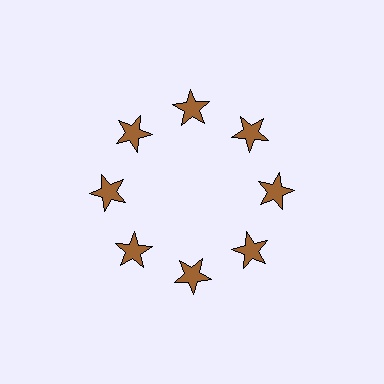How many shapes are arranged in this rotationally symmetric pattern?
There are 8 shapes, arranged in 8 groups of 1.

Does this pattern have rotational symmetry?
Yes, this pattern has 8-fold rotational symmetry. It looks the same after rotating 45 degrees around the center.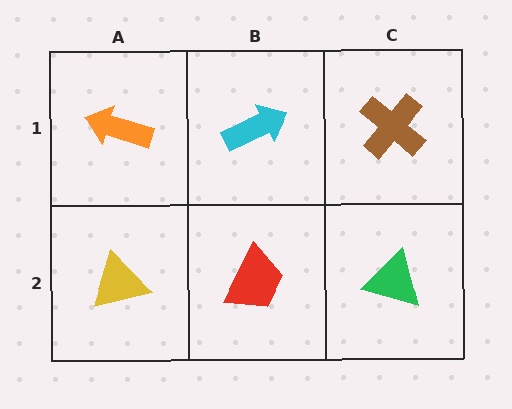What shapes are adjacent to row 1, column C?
A green triangle (row 2, column C), a cyan arrow (row 1, column B).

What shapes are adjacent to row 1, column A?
A yellow triangle (row 2, column A), a cyan arrow (row 1, column B).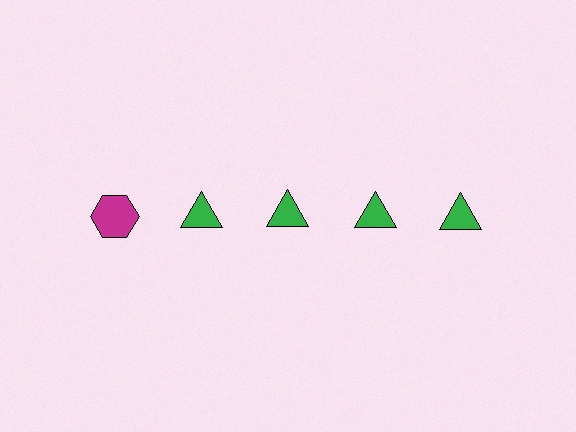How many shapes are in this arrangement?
There are 5 shapes arranged in a grid pattern.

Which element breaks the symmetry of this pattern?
The magenta hexagon in the top row, leftmost column breaks the symmetry. All other shapes are green triangles.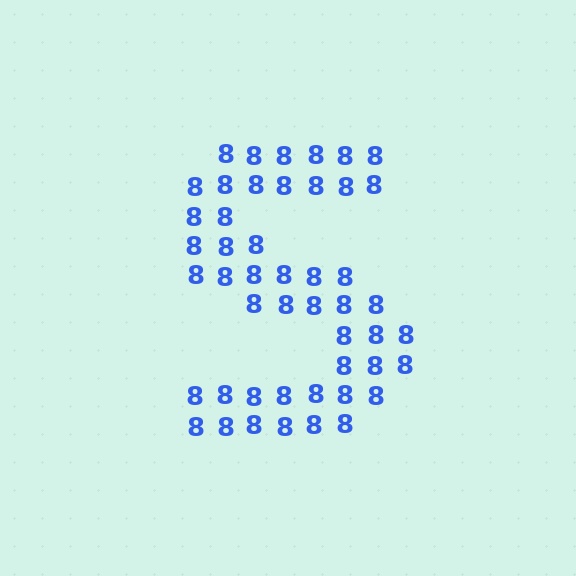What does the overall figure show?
The overall figure shows the letter S.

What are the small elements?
The small elements are digit 8's.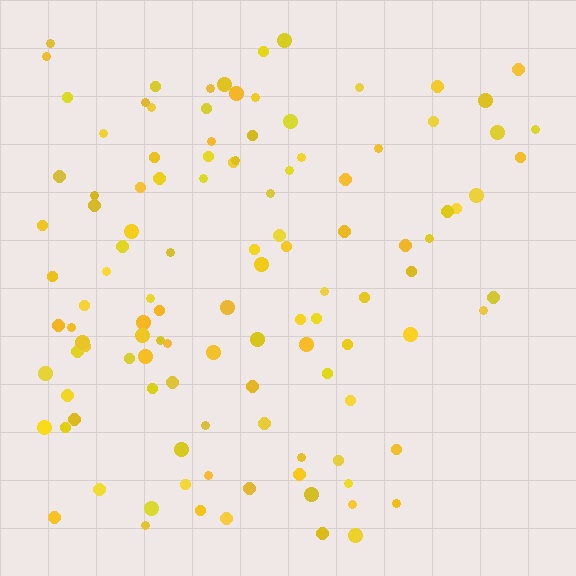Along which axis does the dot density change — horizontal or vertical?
Horizontal.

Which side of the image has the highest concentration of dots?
The left.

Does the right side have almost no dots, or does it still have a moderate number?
Still a moderate number, just noticeably fewer than the left.